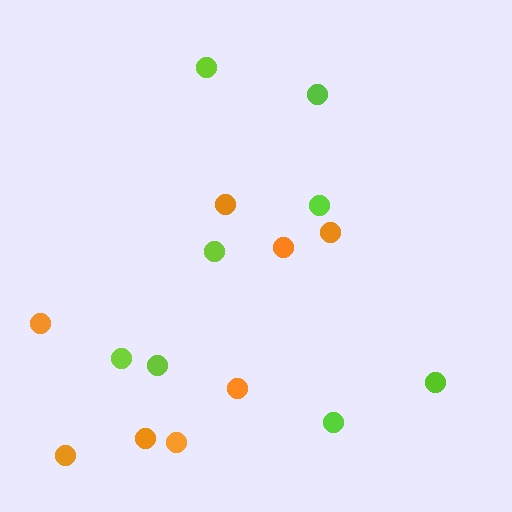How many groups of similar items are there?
There are 2 groups: one group of lime circles (8) and one group of orange circles (8).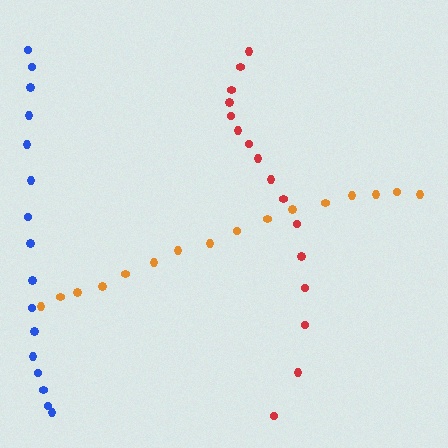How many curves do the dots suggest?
There are 3 distinct paths.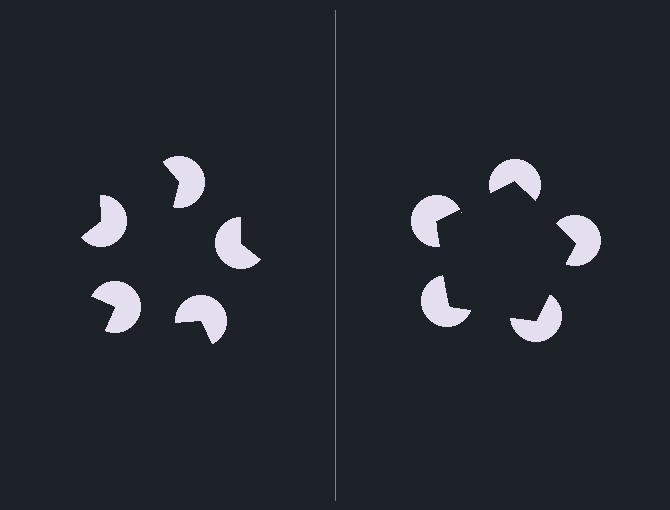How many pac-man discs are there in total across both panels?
10 — 5 on each side.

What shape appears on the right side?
An illusory pentagon.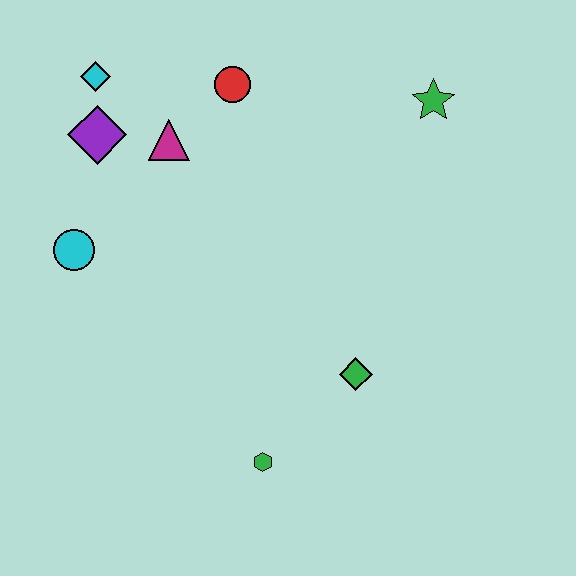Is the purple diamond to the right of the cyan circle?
Yes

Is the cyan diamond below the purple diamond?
No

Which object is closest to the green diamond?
The green hexagon is closest to the green diamond.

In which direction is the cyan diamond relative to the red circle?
The cyan diamond is to the left of the red circle.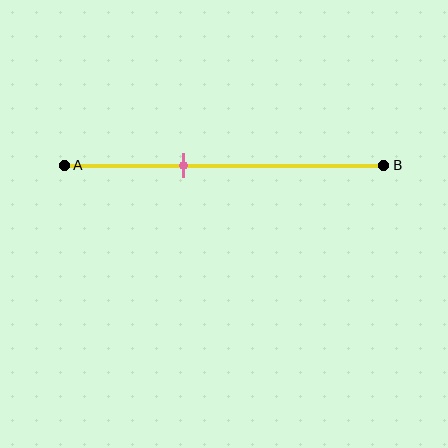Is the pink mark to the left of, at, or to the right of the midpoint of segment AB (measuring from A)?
The pink mark is to the left of the midpoint of segment AB.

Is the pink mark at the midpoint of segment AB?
No, the mark is at about 35% from A, not at the 50% midpoint.